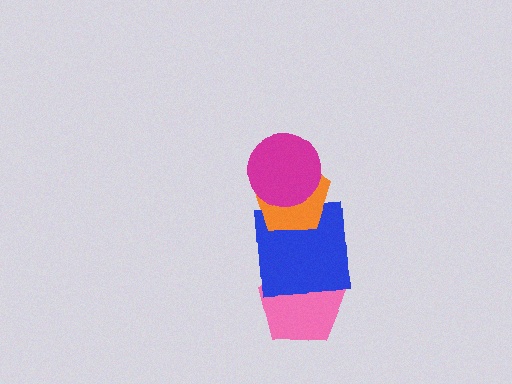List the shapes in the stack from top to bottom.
From top to bottom: the magenta circle, the orange pentagon, the blue square, the pink pentagon.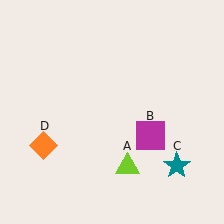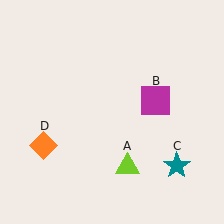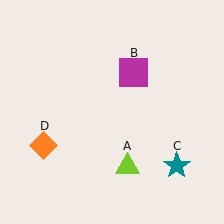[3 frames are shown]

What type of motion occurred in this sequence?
The magenta square (object B) rotated counterclockwise around the center of the scene.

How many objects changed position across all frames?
1 object changed position: magenta square (object B).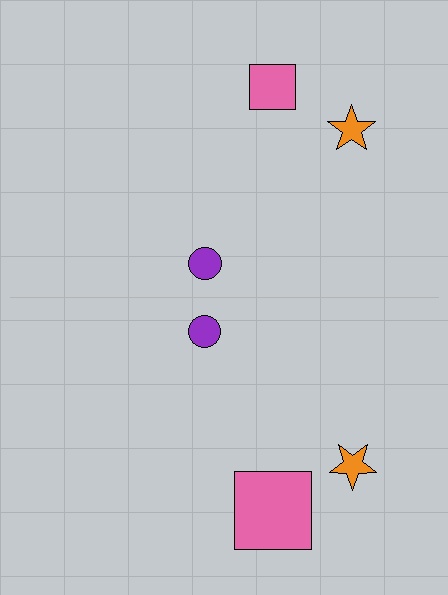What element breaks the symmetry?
The pink square on the bottom side has a different size than its mirror counterpart.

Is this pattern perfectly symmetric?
No, the pattern is not perfectly symmetric. The pink square on the bottom side has a different size than its mirror counterpart.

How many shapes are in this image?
There are 6 shapes in this image.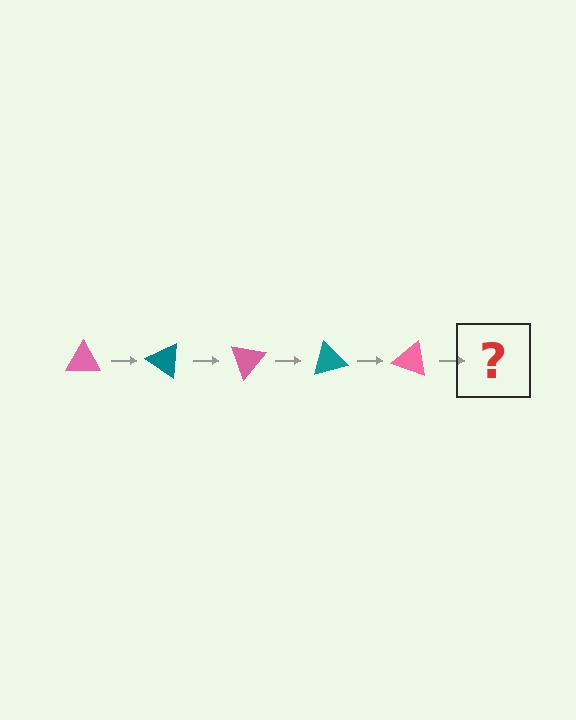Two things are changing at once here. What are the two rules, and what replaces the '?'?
The two rules are that it rotates 35 degrees each step and the color cycles through pink and teal. The '?' should be a teal triangle, rotated 175 degrees from the start.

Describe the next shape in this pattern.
It should be a teal triangle, rotated 175 degrees from the start.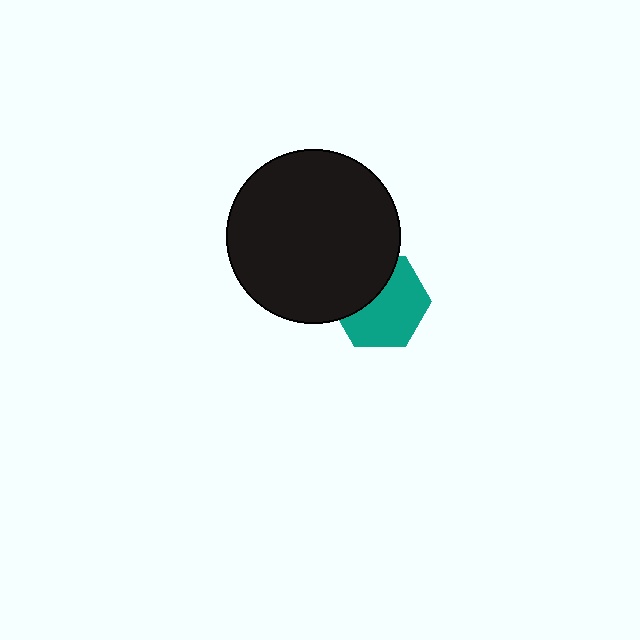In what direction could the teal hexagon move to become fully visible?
The teal hexagon could move toward the lower-right. That would shift it out from behind the black circle entirely.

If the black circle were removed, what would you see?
You would see the complete teal hexagon.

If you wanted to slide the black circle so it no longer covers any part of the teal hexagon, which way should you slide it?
Slide it toward the upper-left — that is the most direct way to separate the two shapes.